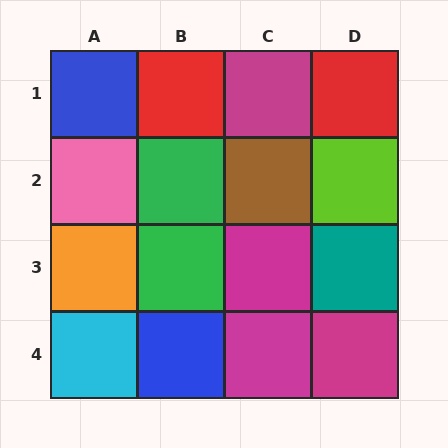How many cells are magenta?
4 cells are magenta.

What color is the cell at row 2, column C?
Brown.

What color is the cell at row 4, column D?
Magenta.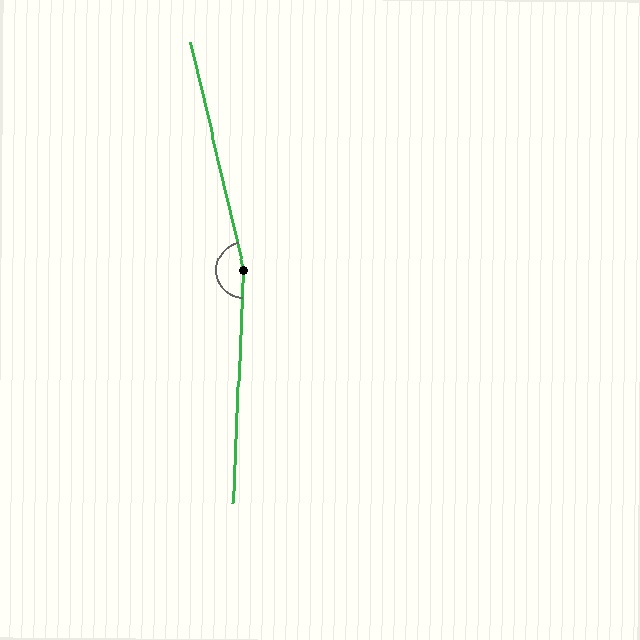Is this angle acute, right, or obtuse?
It is obtuse.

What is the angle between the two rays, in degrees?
Approximately 164 degrees.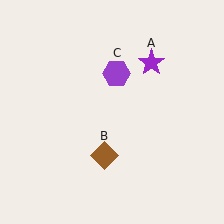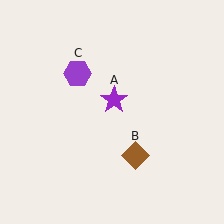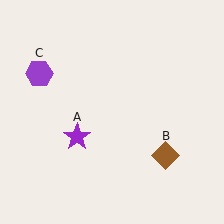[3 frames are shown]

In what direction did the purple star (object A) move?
The purple star (object A) moved down and to the left.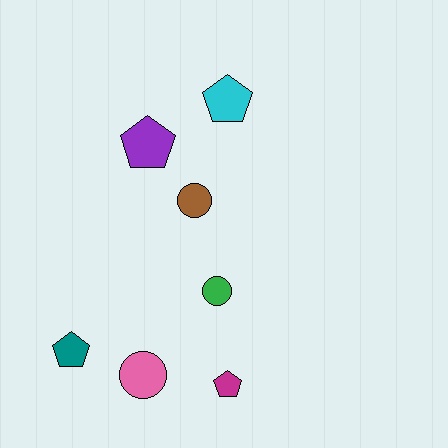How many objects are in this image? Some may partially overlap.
There are 7 objects.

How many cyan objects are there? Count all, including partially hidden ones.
There is 1 cyan object.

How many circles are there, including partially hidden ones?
There are 3 circles.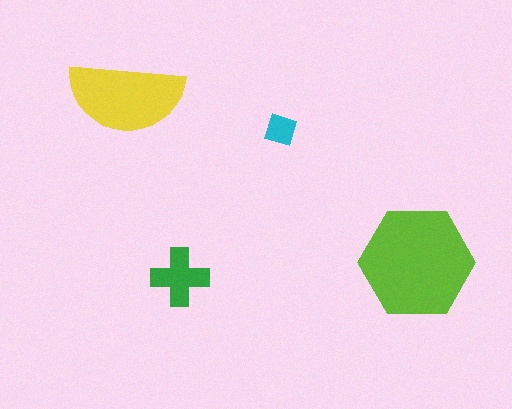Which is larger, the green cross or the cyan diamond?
The green cross.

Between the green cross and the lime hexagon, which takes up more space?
The lime hexagon.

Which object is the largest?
The lime hexagon.